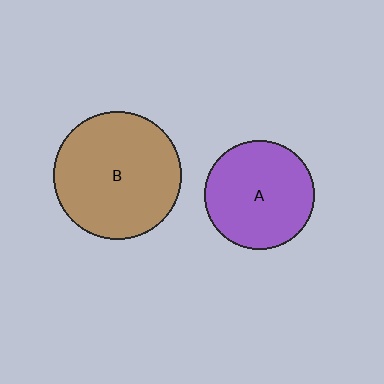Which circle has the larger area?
Circle B (brown).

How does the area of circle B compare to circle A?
Approximately 1.4 times.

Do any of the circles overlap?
No, none of the circles overlap.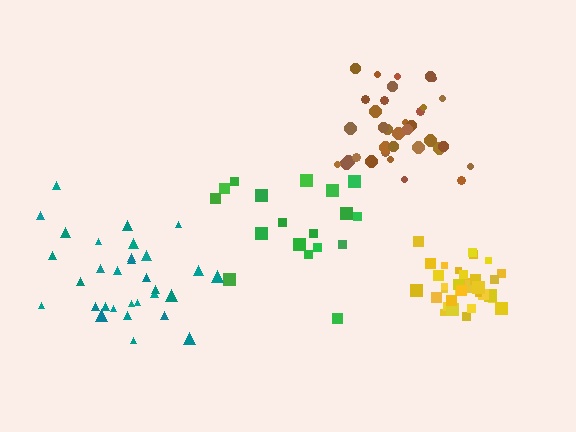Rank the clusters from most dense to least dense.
yellow, brown, teal, green.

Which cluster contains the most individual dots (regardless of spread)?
Brown (35).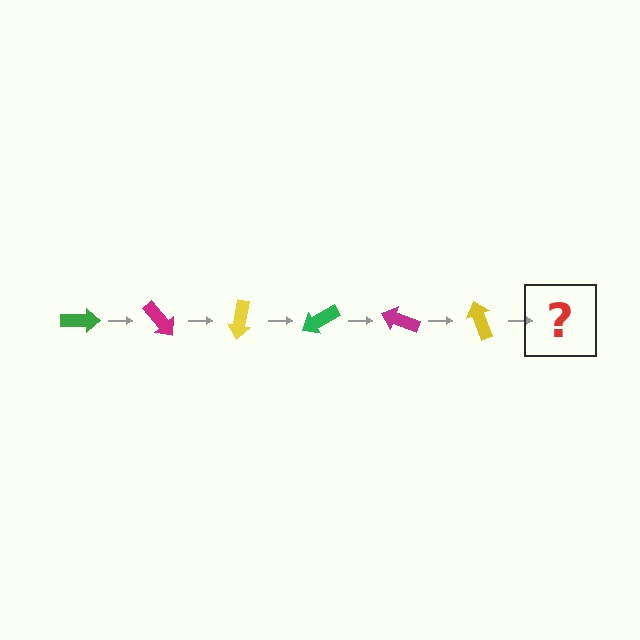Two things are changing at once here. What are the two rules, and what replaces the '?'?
The two rules are that it rotates 50 degrees each step and the color cycles through green, magenta, and yellow. The '?' should be a green arrow, rotated 300 degrees from the start.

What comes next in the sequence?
The next element should be a green arrow, rotated 300 degrees from the start.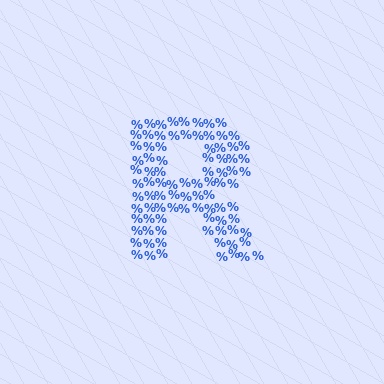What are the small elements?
The small elements are percent signs.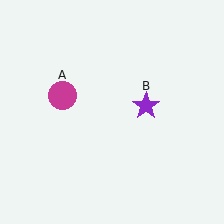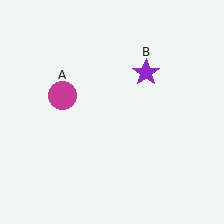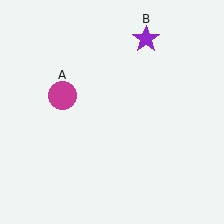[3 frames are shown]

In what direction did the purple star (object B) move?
The purple star (object B) moved up.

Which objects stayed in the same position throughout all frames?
Magenta circle (object A) remained stationary.